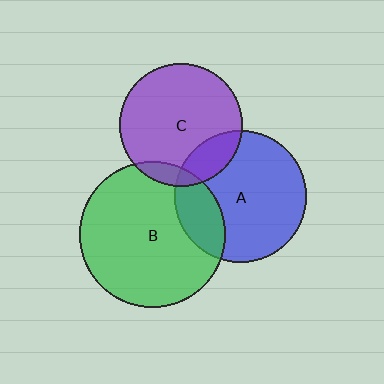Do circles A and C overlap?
Yes.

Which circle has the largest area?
Circle B (green).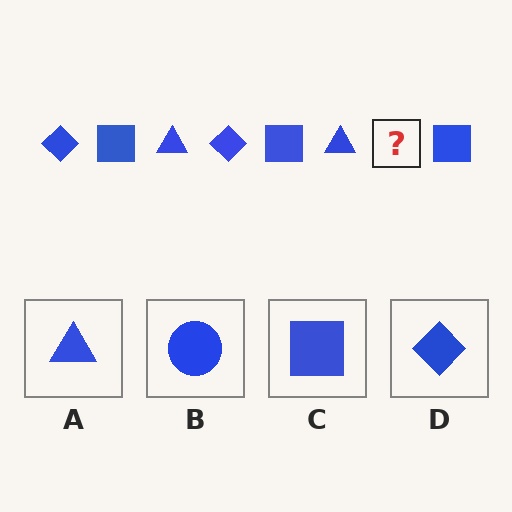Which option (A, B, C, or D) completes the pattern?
D.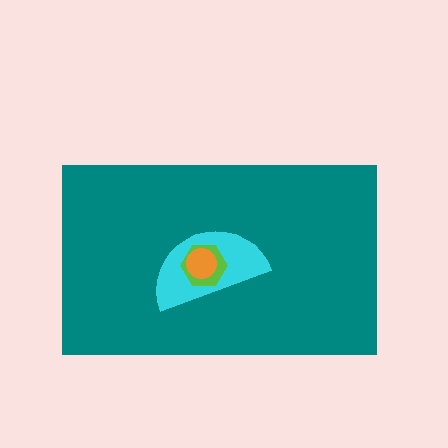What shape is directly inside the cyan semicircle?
The lime hexagon.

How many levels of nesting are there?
4.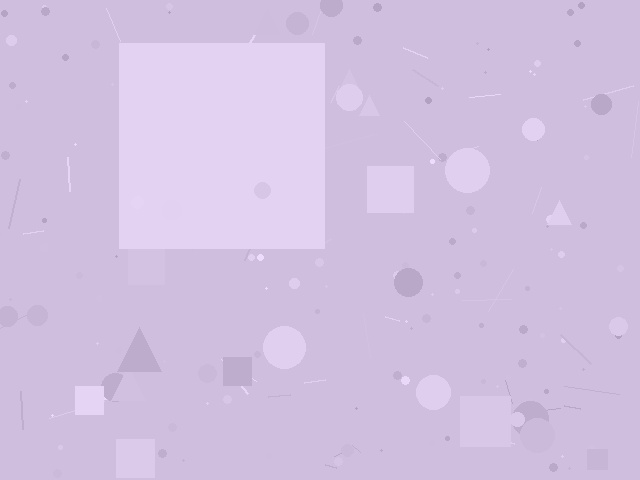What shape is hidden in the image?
A square is hidden in the image.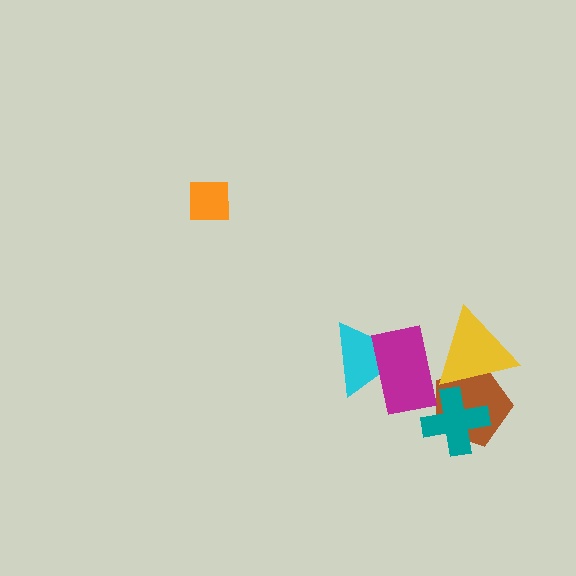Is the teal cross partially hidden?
Yes, it is partially covered by another shape.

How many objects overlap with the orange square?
0 objects overlap with the orange square.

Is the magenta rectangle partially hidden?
No, no other shape covers it.